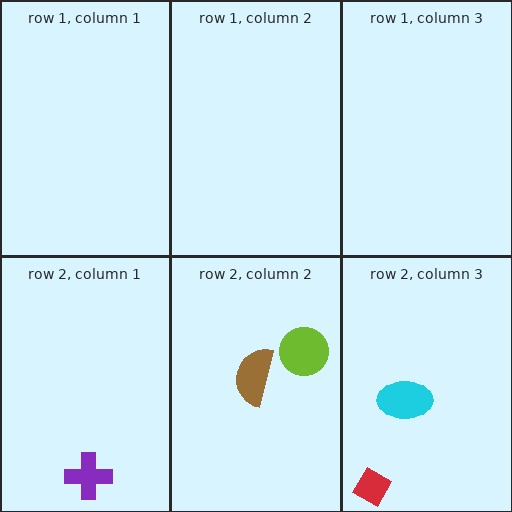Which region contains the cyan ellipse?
The row 2, column 3 region.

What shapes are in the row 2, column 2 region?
The lime circle, the brown semicircle.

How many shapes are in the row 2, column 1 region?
1.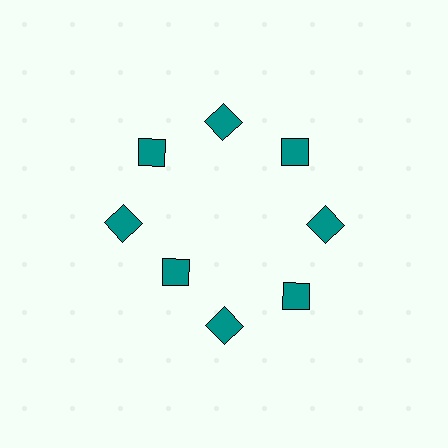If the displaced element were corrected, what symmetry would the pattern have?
It would have 8-fold rotational symmetry — the pattern would map onto itself every 45 degrees.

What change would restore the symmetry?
The symmetry would be restored by moving it outward, back onto the ring so that all 8 diamonds sit at equal angles and equal distance from the center.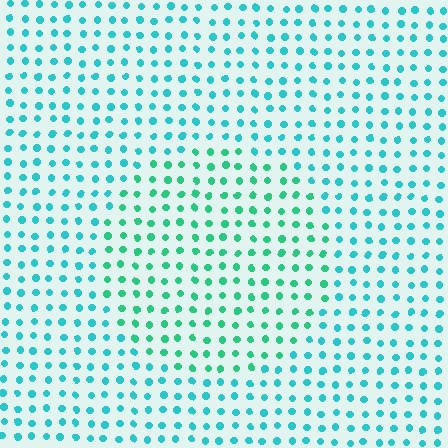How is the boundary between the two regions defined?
The boundary is defined purely by a slight shift in hue (about 28 degrees). Spacing, size, and orientation are identical on both sides.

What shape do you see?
I see a circle.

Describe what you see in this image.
The image is filled with small cyan elements in a uniform arrangement. A circle-shaped region is visible where the elements are tinted to a slightly different hue, forming a subtle color boundary.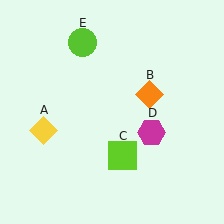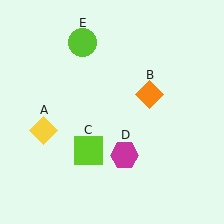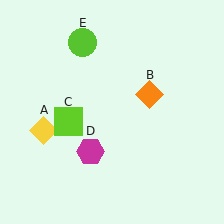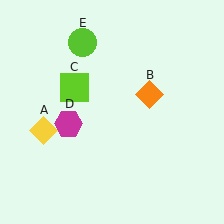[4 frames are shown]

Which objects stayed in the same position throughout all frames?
Yellow diamond (object A) and orange diamond (object B) and lime circle (object E) remained stationary.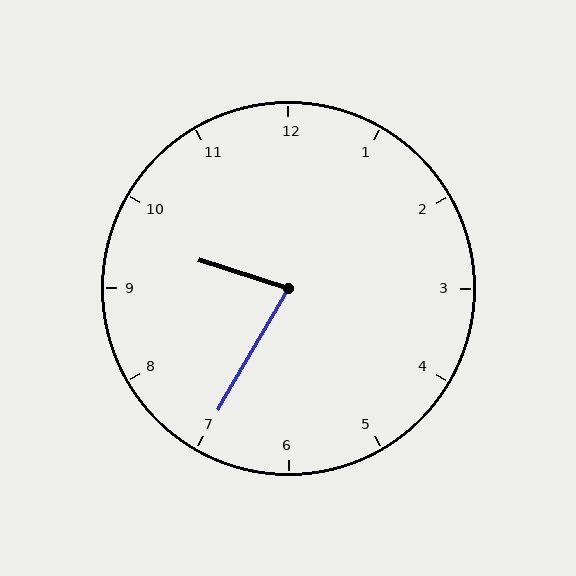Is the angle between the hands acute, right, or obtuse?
It is acute.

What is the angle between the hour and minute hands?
Approximately 78 degrees.